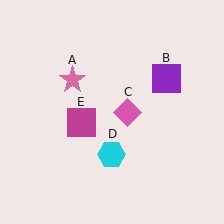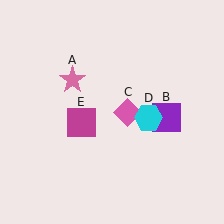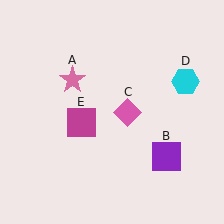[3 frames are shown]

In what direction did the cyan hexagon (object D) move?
The cyan hexagon (object D) moved up and to the right.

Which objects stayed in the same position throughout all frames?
Pink star (object A) and pink diamond (object C) and magenta square (object E) remained stationary.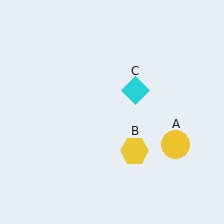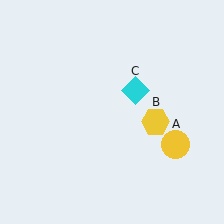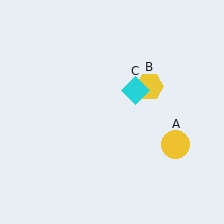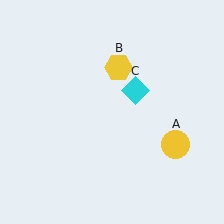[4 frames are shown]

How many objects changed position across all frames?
1 object changed position: yellow hexagon (object B).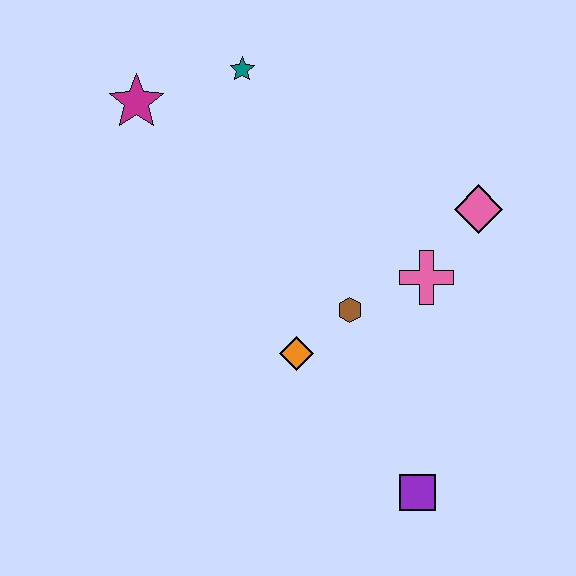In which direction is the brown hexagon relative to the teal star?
The brown hexagon is below the teal star.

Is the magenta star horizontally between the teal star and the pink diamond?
No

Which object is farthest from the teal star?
The purple square is farthest from the teal star.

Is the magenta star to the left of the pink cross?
Yes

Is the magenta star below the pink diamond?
No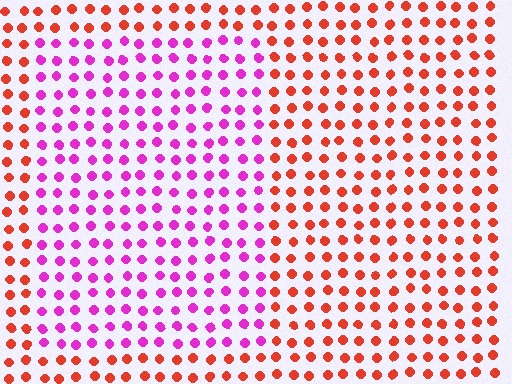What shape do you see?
I see a rectangle.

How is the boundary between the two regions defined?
The boundary is defined purely by a slight shift in hue (about 59 degrees). Spacing, size, and orientation are identical on both sides.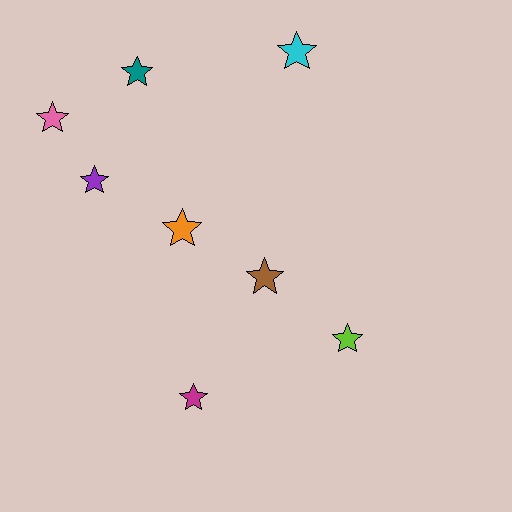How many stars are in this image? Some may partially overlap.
There are 8 stars.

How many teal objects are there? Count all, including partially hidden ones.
There is 1 teal object.